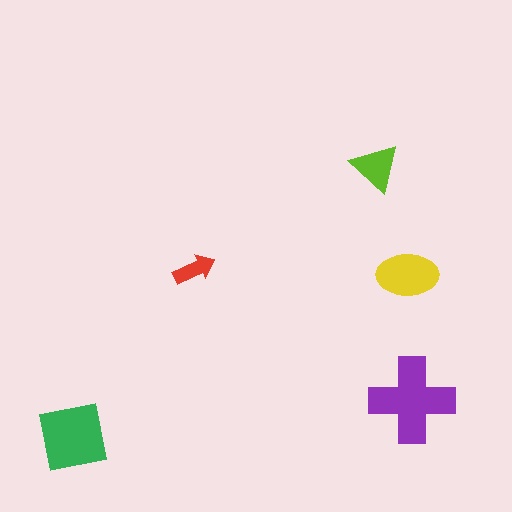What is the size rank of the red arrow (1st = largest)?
5th.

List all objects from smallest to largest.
The red arrow, the lime triangle, the yellow ellipse, the green square, the purple cross.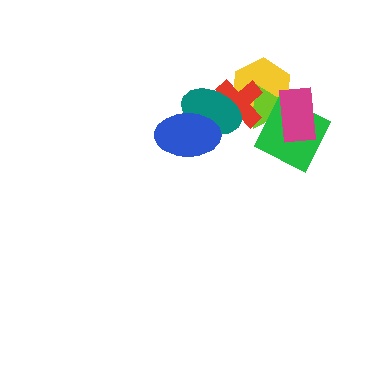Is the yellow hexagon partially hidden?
Yes, it is partially covered by another shape.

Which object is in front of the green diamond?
The magenta rectangle is in front of the green diamond.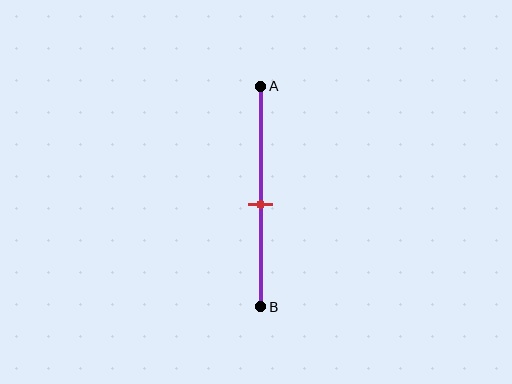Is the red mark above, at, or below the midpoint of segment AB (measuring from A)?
The red mark is below the midpoint of segment AB.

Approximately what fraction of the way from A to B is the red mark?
The red mark is approximately 55% of the way from A to B.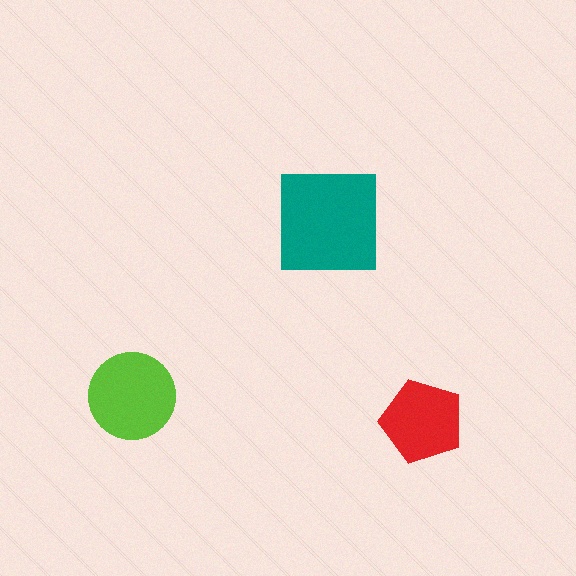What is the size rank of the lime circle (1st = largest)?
2nd.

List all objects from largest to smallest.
The teal square, the lime circle, the red pentagon.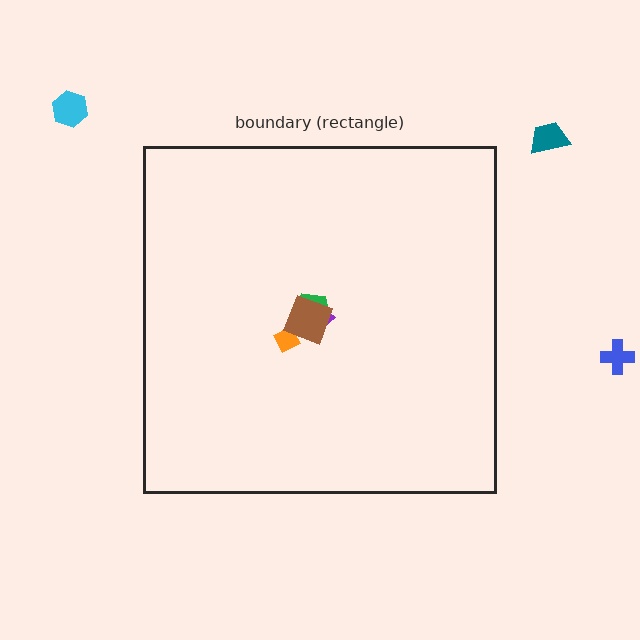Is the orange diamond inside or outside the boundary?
Inside.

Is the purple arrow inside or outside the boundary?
Inside.